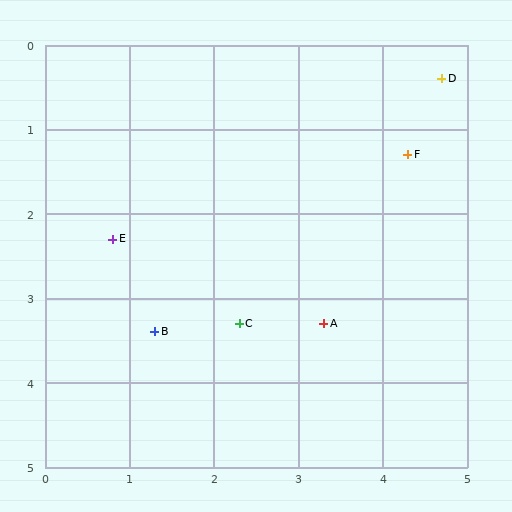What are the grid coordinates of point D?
Point D is at approximately (4.7, 0.4).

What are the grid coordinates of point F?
Point F is at approximately (4.3, 1.3).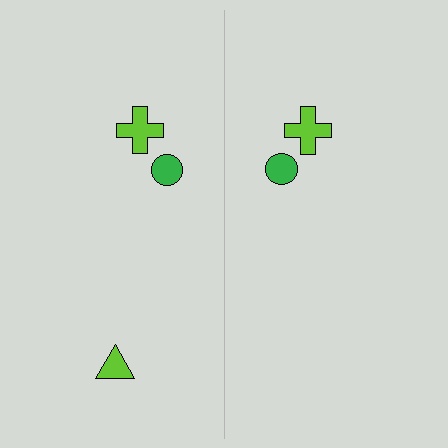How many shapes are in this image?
There are 5 shapes in this image.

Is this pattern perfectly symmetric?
No, the pattern is not perfectly symmetric. A lime triangle is missing from the right side.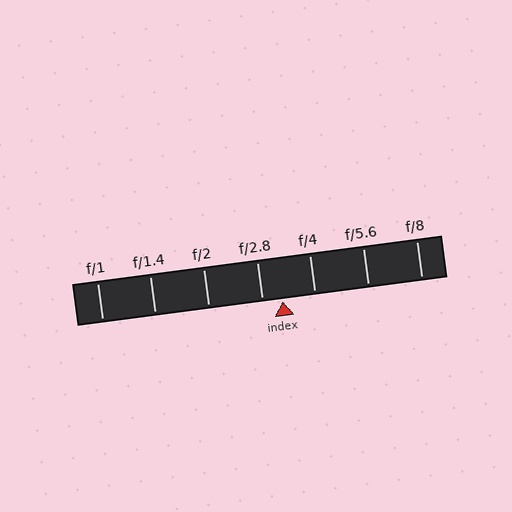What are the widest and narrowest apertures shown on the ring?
The widest aperture shown is f/1 and the narrowest is f/8.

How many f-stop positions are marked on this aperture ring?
There are 7 f-stop positions marked.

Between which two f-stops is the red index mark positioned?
The index mark is between f/2.8 and f/4.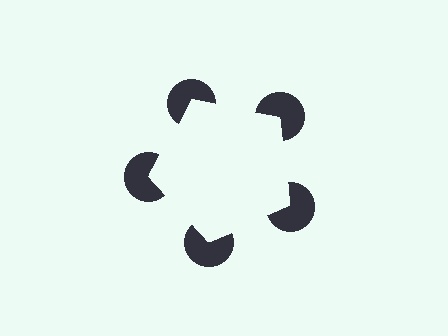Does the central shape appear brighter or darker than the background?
It typically appears slightly brighter than the background, even though no actual brightness change is drawn.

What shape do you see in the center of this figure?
An illusory pentagon — its edges are inferred from the aligned wedge cuts in the pac-man discs, not physically drawn.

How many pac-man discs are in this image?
There are 5 — one at each vertex of the illusory pentagon.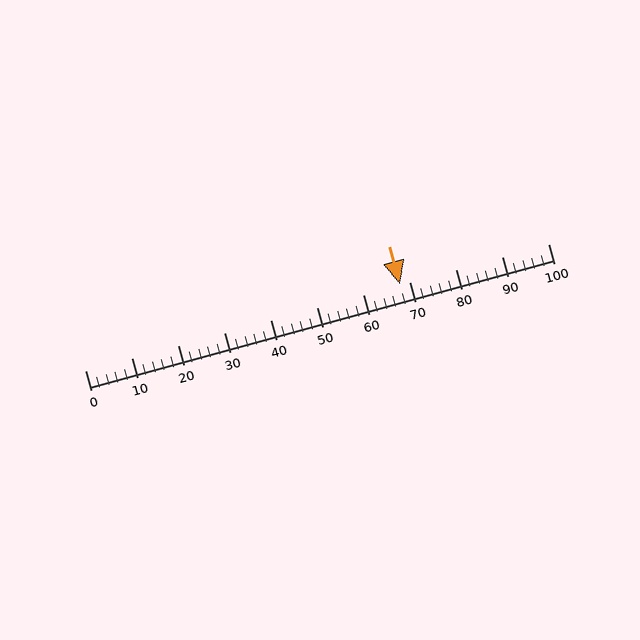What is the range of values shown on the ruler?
The ruler shows values from 0 to 100.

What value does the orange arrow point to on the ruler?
The orange arrow points to approximately 68.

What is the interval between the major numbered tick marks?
The major tick marks are spaced 10 units apart.